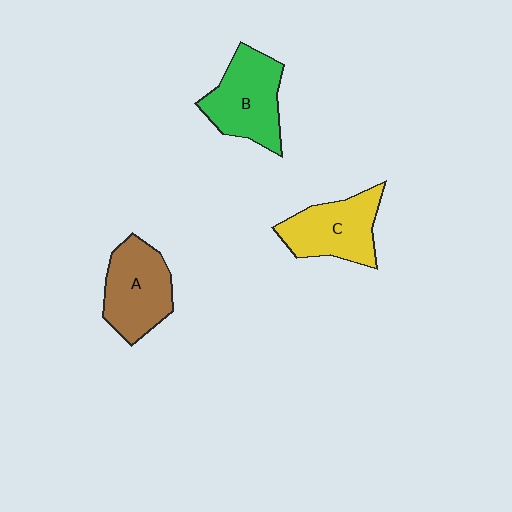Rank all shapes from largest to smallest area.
From largest to smallest: B (green), A (brown), C (yellow).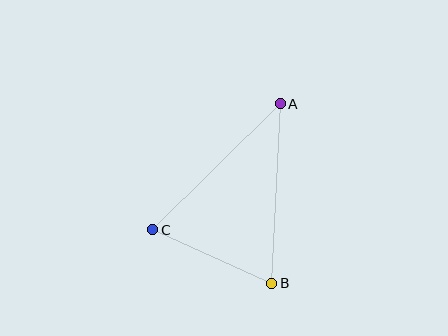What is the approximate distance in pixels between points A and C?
The distance between A and C is approximately 179 pixels.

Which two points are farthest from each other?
Points A and B are farthest from each other.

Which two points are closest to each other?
Points B and C are closest to each other.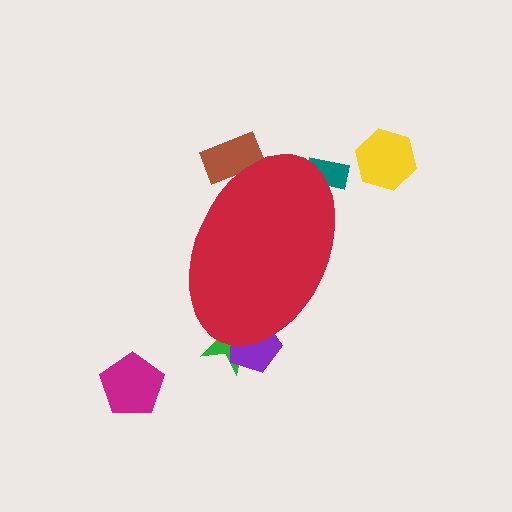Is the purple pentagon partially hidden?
Yes, the purple pentagon is partially hidden behind the red ellipse.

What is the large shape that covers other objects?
A red ellipse.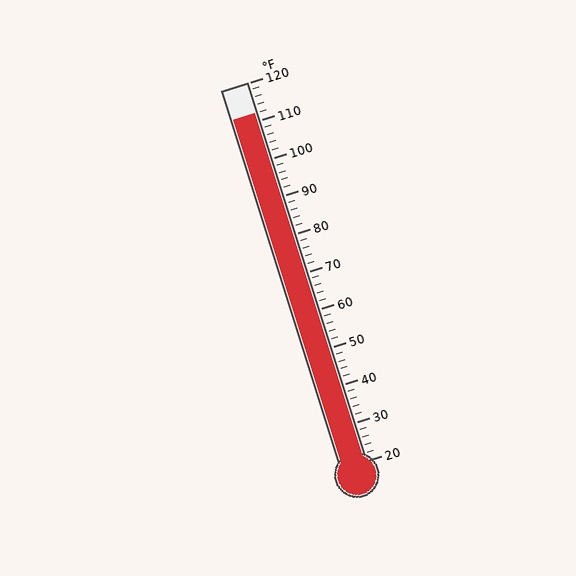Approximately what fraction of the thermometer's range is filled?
The thermometer is filled to approximately 90% of its range.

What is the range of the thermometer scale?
The thermometer scale ranges from 20°F to 120°F.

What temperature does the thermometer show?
The thermometer shows approximately 112°F.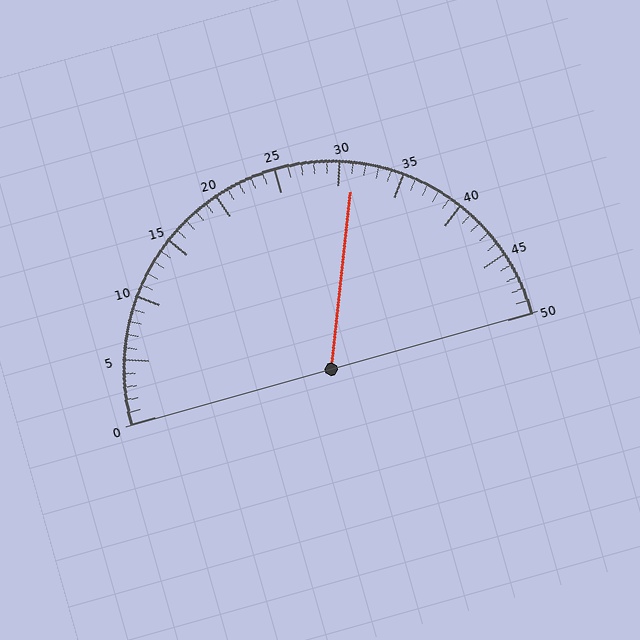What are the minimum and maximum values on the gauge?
The gauge ranges from 0 to 50.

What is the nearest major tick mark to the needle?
The nearest major tick mark is 30.